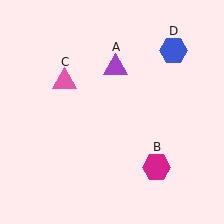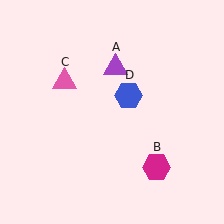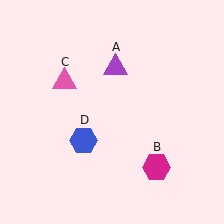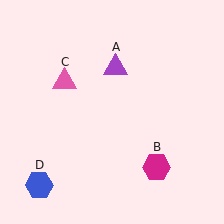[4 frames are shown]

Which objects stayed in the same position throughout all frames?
Purple triangle (object A) and magenta hexagon (object B) and pink triangle (object C) remained stationary.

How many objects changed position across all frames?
1 object changed position: blue hexagon (object D).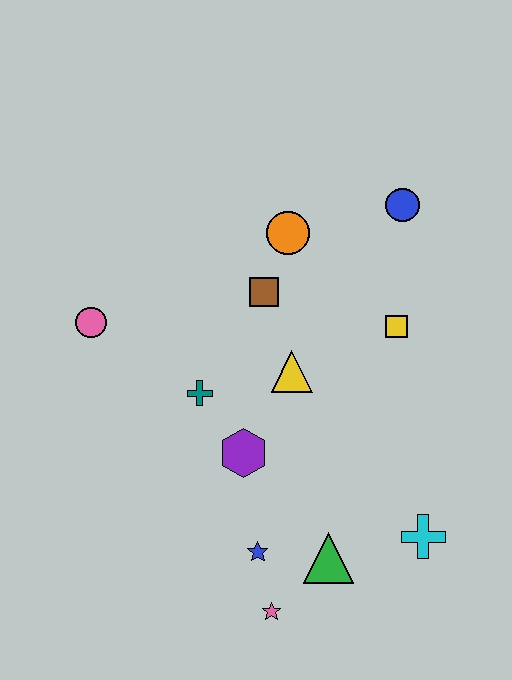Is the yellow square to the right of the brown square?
Yes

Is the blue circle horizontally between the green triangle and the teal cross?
No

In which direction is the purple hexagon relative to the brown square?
The purple hexagon is below the brown square.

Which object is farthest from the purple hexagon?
The blue circle is farthest from the purple hexagon.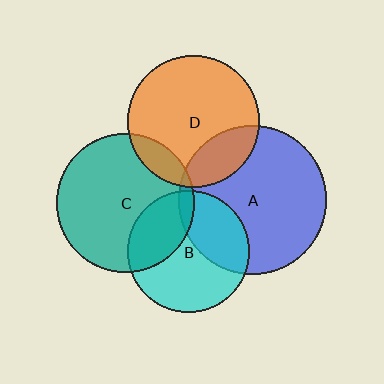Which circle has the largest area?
Circle A (blue).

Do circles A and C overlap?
Yes.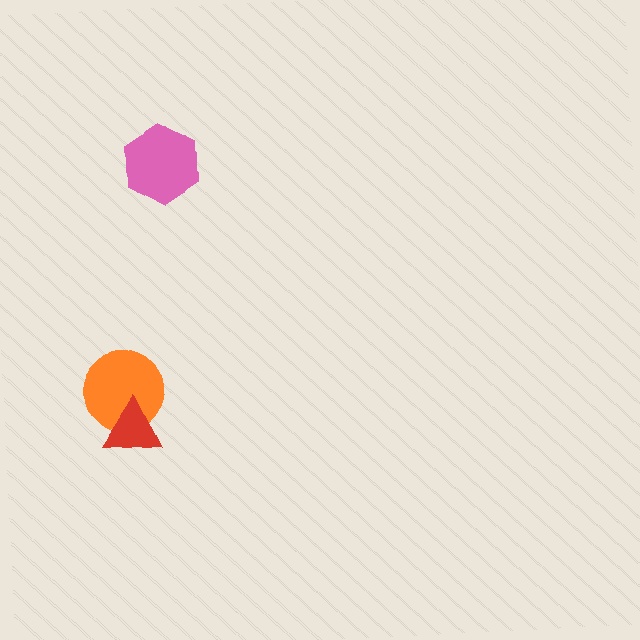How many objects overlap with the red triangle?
1 object overlaps with the red triangle.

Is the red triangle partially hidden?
No, no other shape covers it.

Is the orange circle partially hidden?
Yes, it is partially covered by another shape.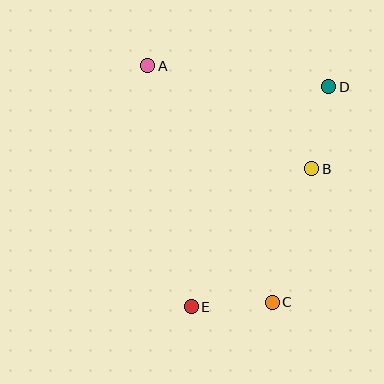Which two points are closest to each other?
Points C and E are closest to each other.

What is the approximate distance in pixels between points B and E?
The distance between B and E is approximately 183 pixels.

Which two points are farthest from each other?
Points A and C are farthest from each other.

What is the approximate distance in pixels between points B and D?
The distance between B and D is approximately 84 pixels.